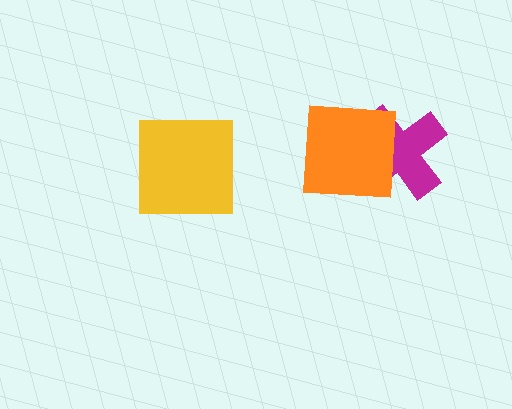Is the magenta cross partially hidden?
Yes, it is partially covered by another shape.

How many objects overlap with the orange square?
1 object overlaps with the orange square.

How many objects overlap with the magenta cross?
1 object overlaps with the magenta cross.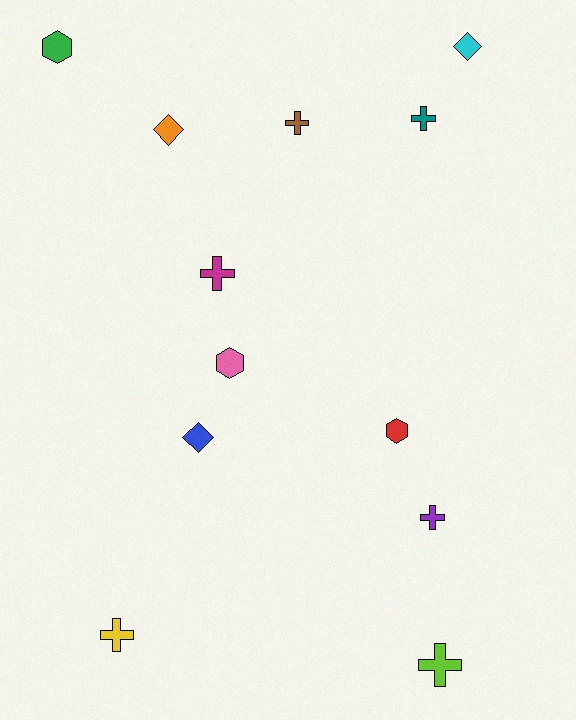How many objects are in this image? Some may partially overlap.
There are 12 objects.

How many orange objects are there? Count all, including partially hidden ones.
There is 1 orange object.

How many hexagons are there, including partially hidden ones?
There are 3 hexagons.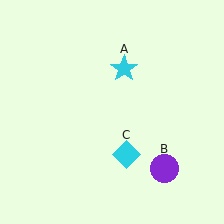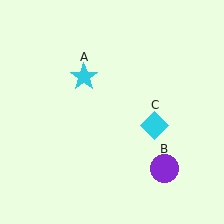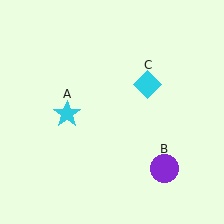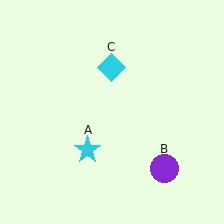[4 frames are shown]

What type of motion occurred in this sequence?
The cyan star (object A), cyan diamond (object C) rotated counterclockwise around the center of the scene.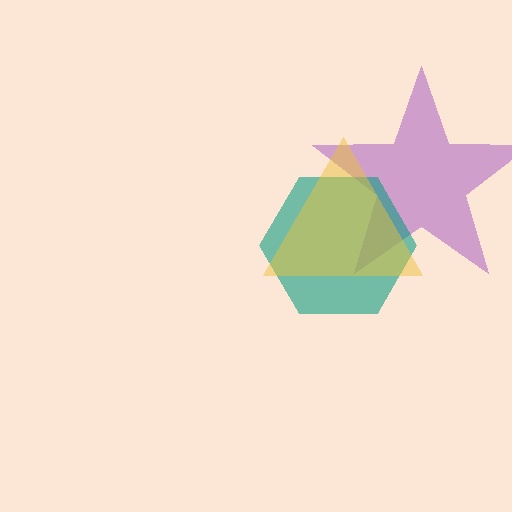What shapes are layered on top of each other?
The layered shapes are: a purple star, a teal hexagon, a yellow triangle.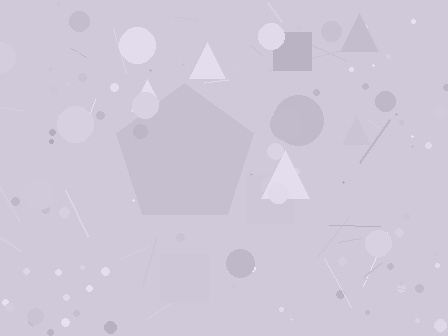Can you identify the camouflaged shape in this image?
The camouflaged shape is a pentagon.